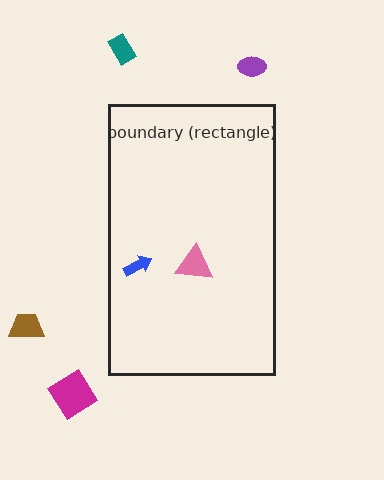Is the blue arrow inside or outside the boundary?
Inside.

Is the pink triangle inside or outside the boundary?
Inside.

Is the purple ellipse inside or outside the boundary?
Outside.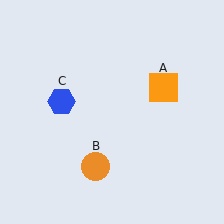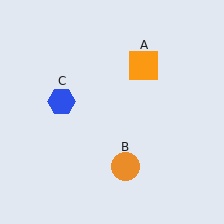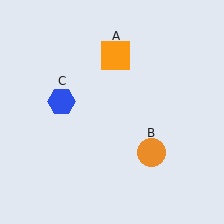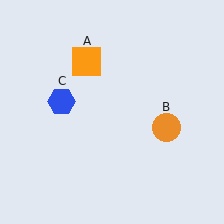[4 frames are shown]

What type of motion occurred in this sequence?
The orange square (object A), orange circle (object B) rotated counterclockwise around the center of the scene.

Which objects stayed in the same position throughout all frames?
Blue hexagon (object C) remained stationary.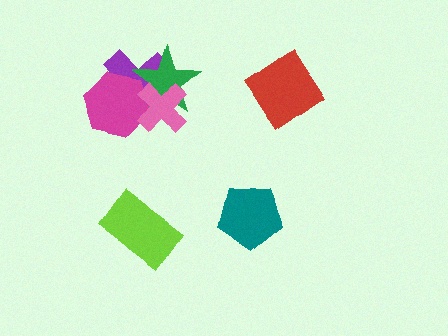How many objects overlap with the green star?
3 objects overlap with the green star.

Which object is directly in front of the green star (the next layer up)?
The magenta hexagon is directly in front of the green star.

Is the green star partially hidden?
Yes, it is partially covered by another shape.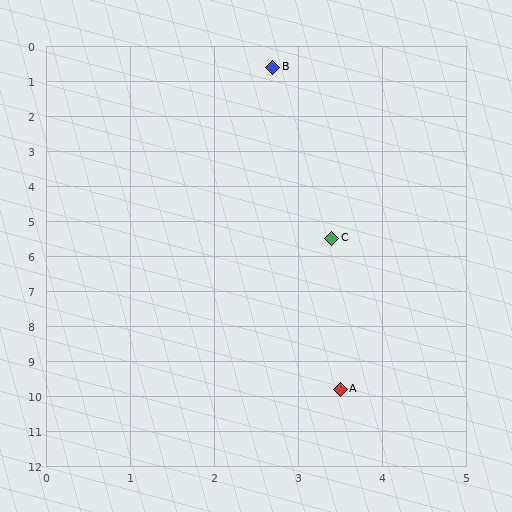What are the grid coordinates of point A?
Point A is at approximately (3.5, 9.8).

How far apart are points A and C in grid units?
Points A and C are about 4.3 grid units apart.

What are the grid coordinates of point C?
Point C is at approximately (3.4, 5.5).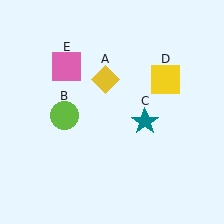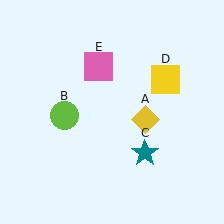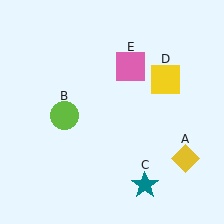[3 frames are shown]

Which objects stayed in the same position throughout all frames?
Lime circle (object B) and yellow square (object D) remained stationary.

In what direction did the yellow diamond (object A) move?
The yellow diamond (object A) moved down and to the right.